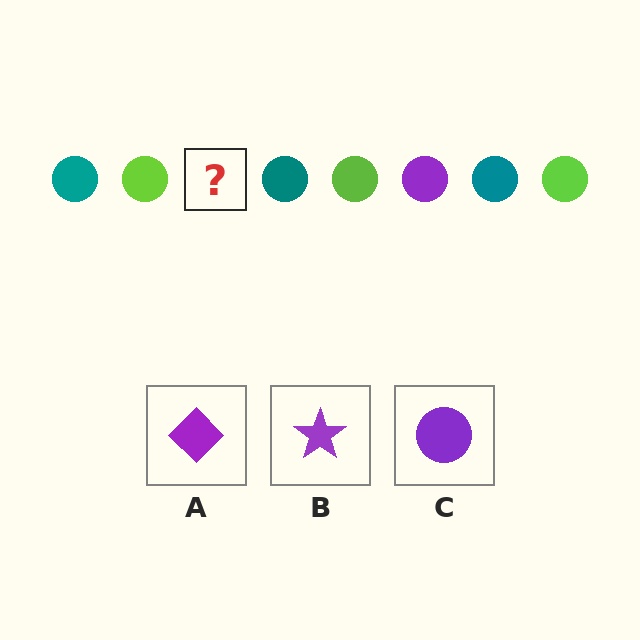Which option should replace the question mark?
Option C.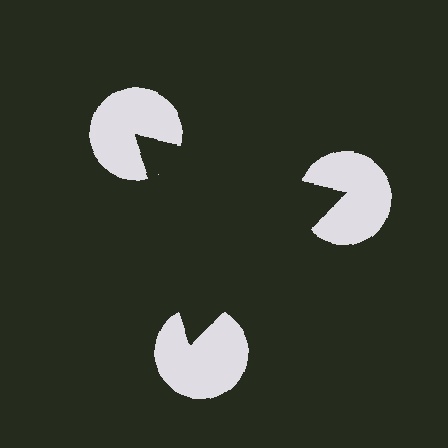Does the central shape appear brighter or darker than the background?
It typically appears slightly darker than the background, even though no actual brightness change is drawn.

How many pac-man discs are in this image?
There are 3 — one at each vertex of the illusory triangle.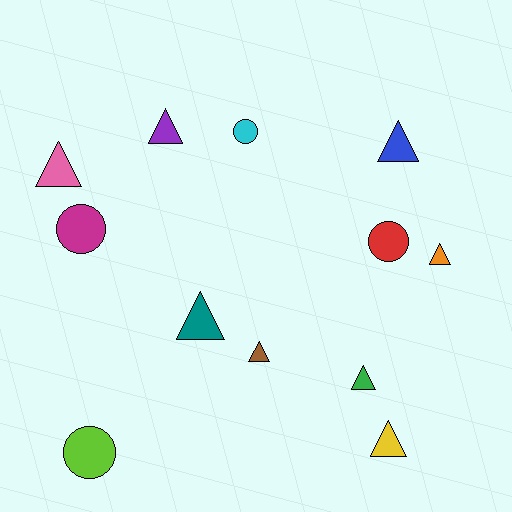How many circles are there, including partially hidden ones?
There are 4 circles.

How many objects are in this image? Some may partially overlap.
There are 12 objects.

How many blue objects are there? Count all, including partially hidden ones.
There is 1 blue object.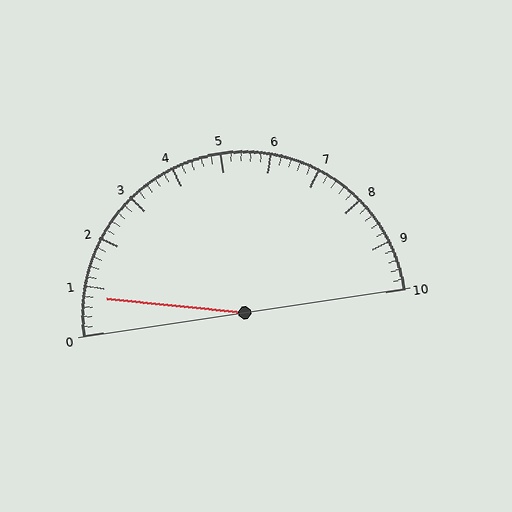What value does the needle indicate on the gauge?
The needle indicates approximately 0.8.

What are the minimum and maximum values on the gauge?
The gauge ranges from 0 to 10.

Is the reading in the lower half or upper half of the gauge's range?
The reading is in the lower half of the range (0 to 10).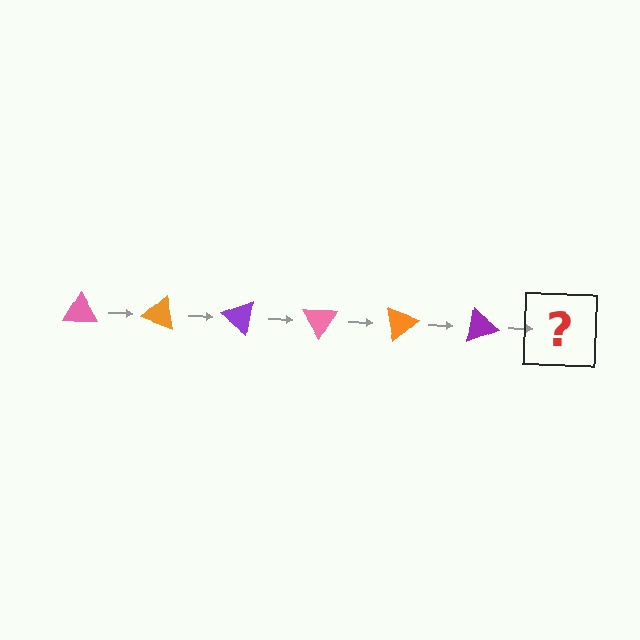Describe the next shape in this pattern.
It should be a pink triangle, rotated 120 degrees from the start.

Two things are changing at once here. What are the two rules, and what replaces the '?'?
The two rules are that it rotates 20 degrees each step and the color cycles through pink, orange, and purple. The '?' should be a pink triangle, rotated 120 degrees from the start.